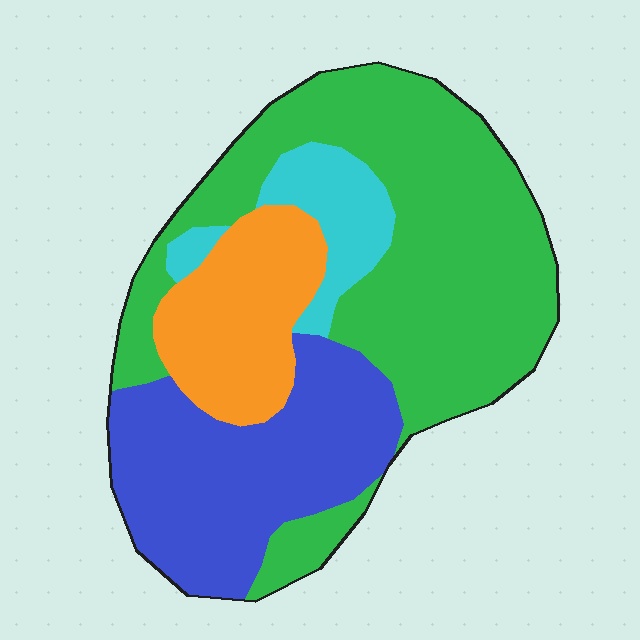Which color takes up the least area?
Cyan, at roughly 10%.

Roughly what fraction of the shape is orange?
Orange takes up about one sixth (1/6) of the shape.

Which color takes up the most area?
Green, at roughly 45%.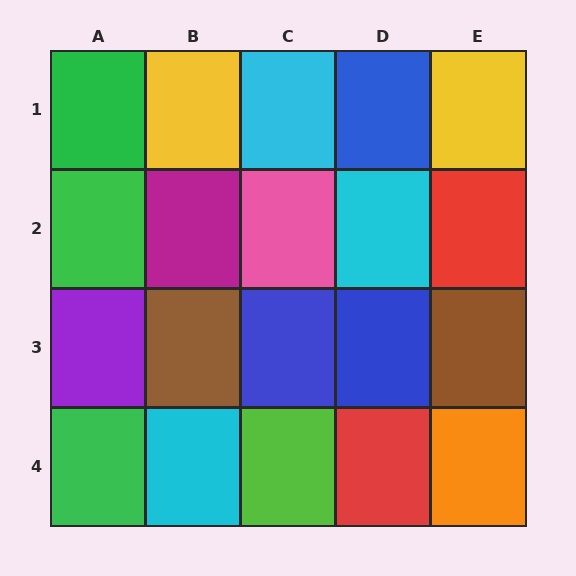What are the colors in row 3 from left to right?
Purple, brown, blue, blue, brown.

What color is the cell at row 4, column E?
Orange.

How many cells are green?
3 cells are green.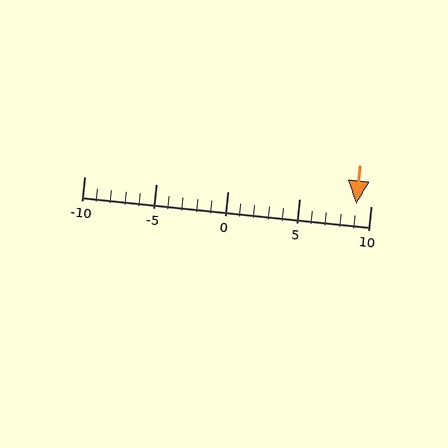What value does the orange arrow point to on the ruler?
The orange arrow points to approximately 9.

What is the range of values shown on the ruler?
The ruler shows values from -10 to 10.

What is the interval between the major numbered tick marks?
The major tick marks are spaced 5 units apart.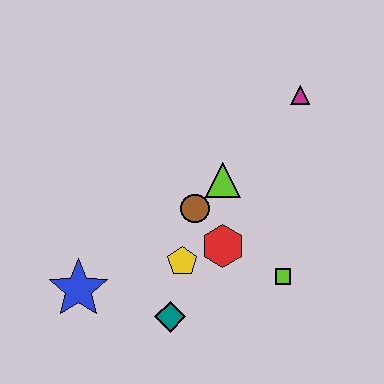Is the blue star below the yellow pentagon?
Yes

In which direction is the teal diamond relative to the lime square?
The teal diamond is to the left of the lime square.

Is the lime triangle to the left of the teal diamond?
No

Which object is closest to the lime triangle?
The brown circle is closest to the lime triangle.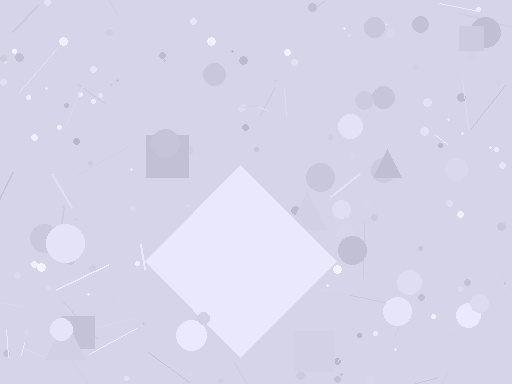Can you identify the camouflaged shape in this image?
The camouflaged shape is a diamond.